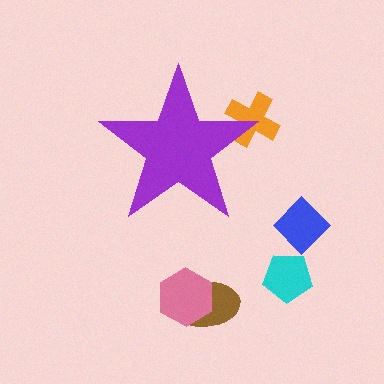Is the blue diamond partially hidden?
No, the blue diamond is fully visible.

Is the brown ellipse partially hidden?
No, the brown ellipse is fully visible.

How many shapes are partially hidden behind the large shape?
1 shape is partially hidden.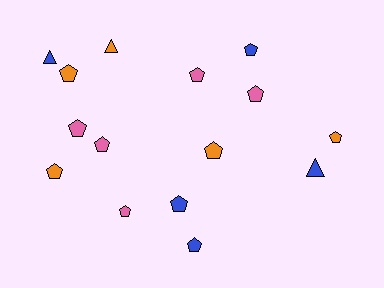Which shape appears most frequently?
Pentagon, with 12 objects.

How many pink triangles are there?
There are no pink triangles.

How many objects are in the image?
There are 15 objects.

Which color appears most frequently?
Blue, with 5 objects.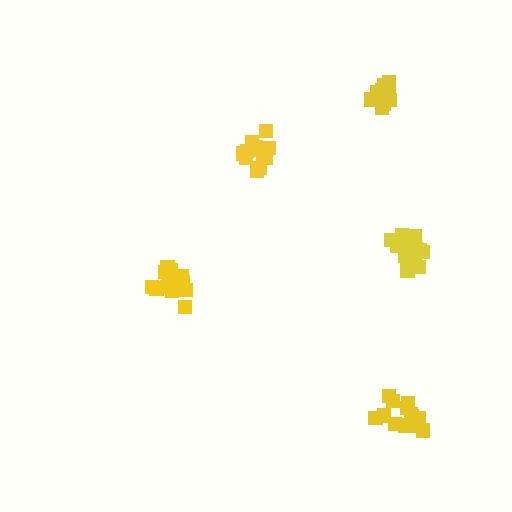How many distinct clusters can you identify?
There are 5 distinct clusters.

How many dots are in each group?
Group 1: 14 dots, Group 2: 16 dots, Group 3: 18 dots, Group 4: 14 dots, Group 5: 13 dots (75 total).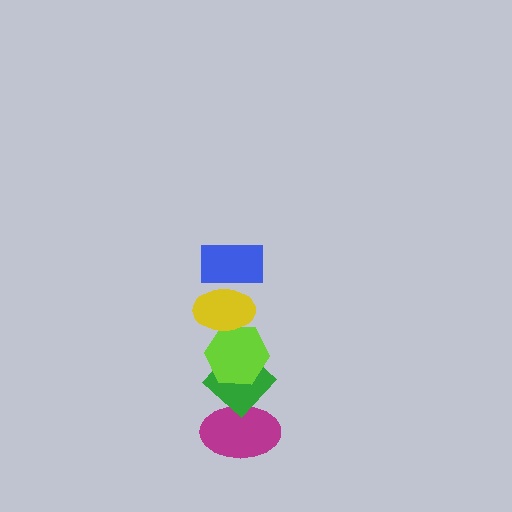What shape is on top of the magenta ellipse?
The green diamond is on top of the magenta ellipse.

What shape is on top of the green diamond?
The lime hexagon is on top of the green diamond.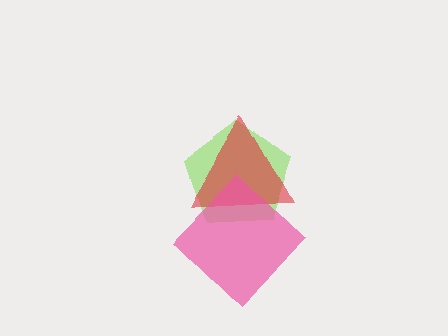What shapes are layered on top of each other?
The layered shapes are: a lime pentagon, a red triangle, a pink diamond.